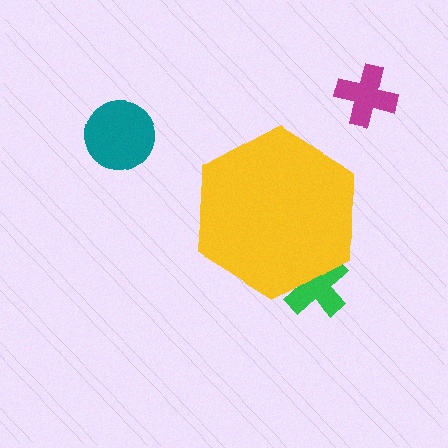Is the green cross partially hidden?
Yes, the green cross is partially hidden behind the yellow hexagon.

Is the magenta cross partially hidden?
No, the magenta cross is fully visible.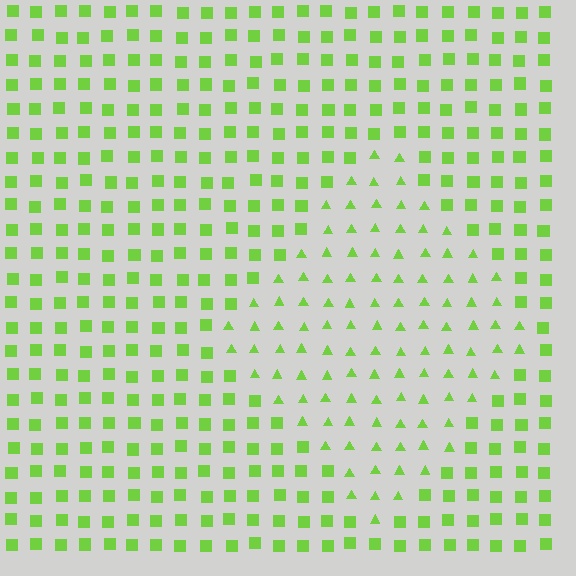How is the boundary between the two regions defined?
The boundary is defined by a change in element shape: triangles inside vs. squares outside. All elements share the same color and spacing.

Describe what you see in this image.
The image is filled with small lime elements arranged in a uniform grid. A diamond-shaped region contains triangles, while the surrounding area contains squares. The boundary is defined purely by the change in element shape.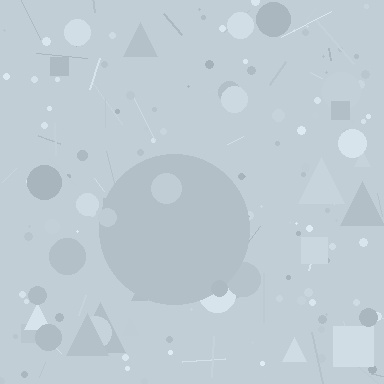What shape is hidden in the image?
A circle is hidden in the image.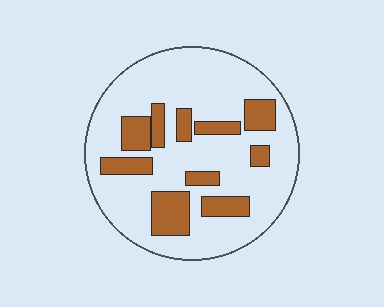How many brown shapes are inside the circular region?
10.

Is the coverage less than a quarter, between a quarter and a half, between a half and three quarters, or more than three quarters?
Less than a quarter.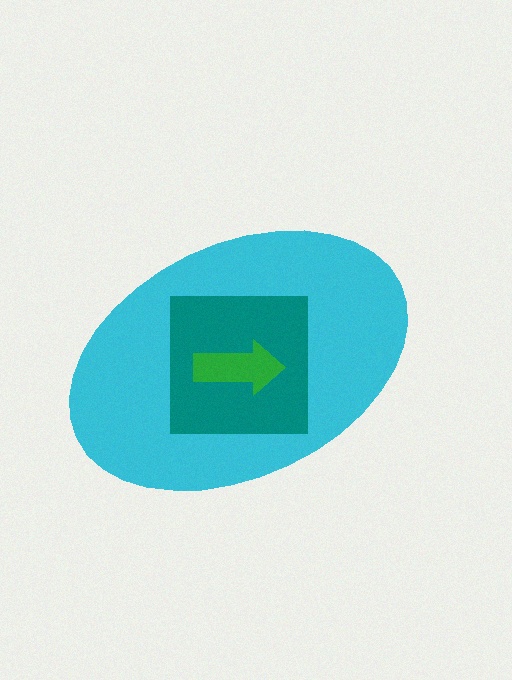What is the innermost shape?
The green arrow.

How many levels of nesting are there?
3.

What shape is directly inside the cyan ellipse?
The teal square.